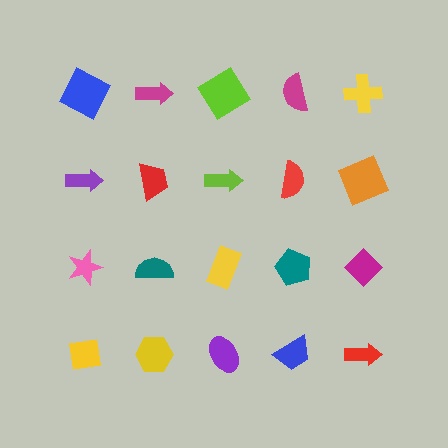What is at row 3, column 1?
A pink star.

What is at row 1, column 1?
A blue square.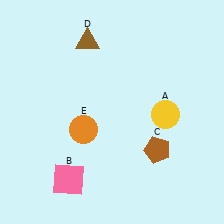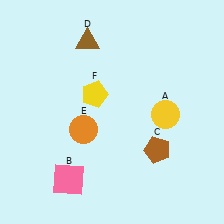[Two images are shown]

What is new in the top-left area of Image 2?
A yellow pentagon (F) was added in the top-left area of Image 2.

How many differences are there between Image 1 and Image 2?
There is 1 difference between the two images.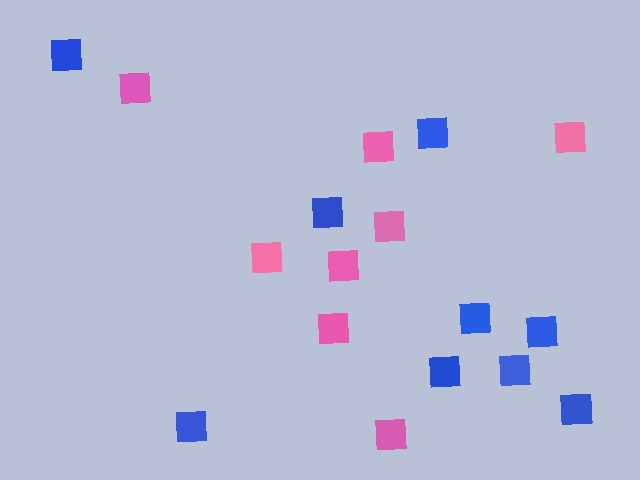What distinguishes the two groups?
There are 2 groups: one group of pink squares (8) and one group of blue squares (9).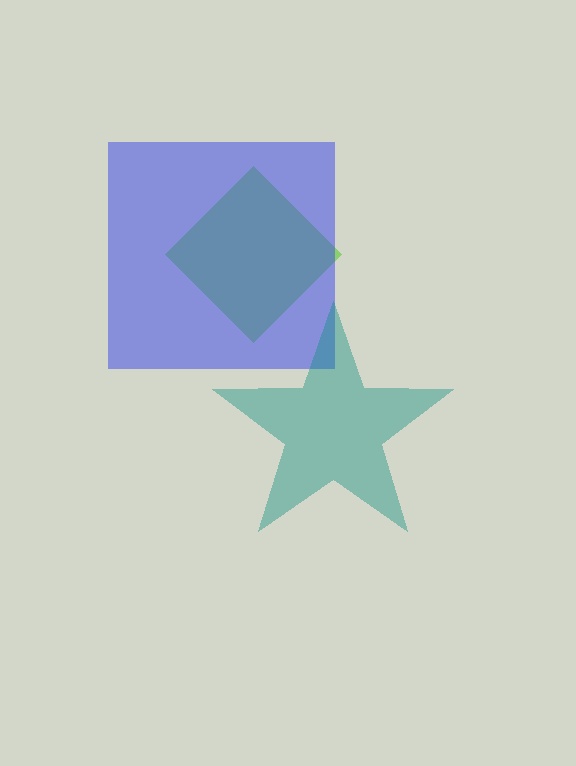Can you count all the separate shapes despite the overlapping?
Yes, there are 3 separate shapes.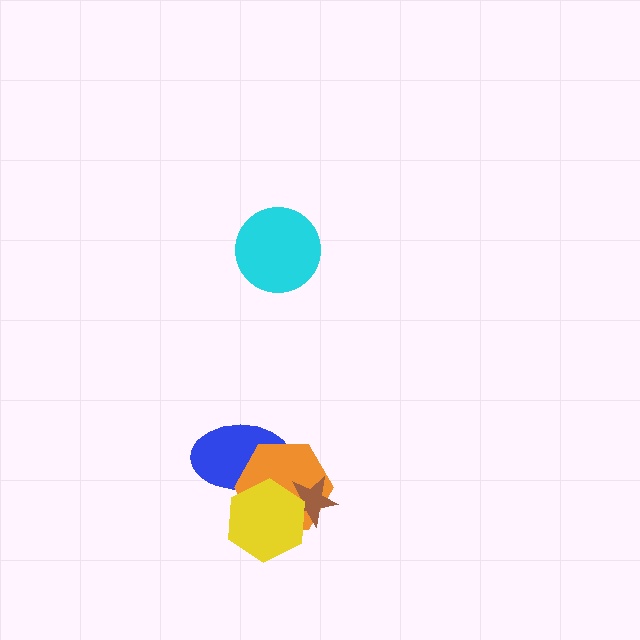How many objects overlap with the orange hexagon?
3 objects overlap with the orange hexagon.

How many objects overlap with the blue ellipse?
2 objects overlap with the blue ellipse.